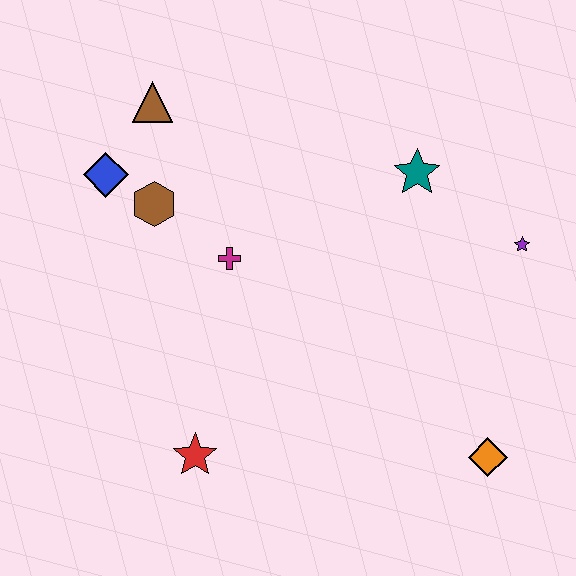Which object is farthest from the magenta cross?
The orange diamond is farthest from the magenta cross.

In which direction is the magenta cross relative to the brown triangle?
The magenta cross is below the brown triangle.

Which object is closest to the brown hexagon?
The blue diamond is closest to the brown hexagon.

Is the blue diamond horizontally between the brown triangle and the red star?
No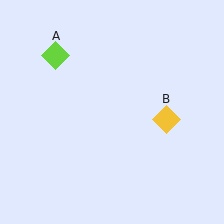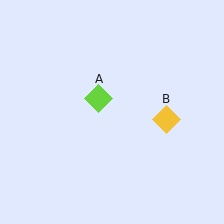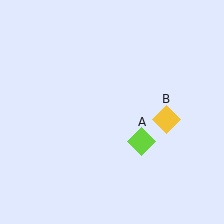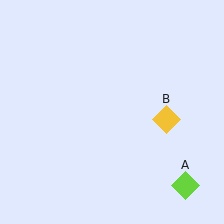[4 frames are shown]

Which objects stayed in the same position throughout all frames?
Yellow diamond (object B) remained stationary.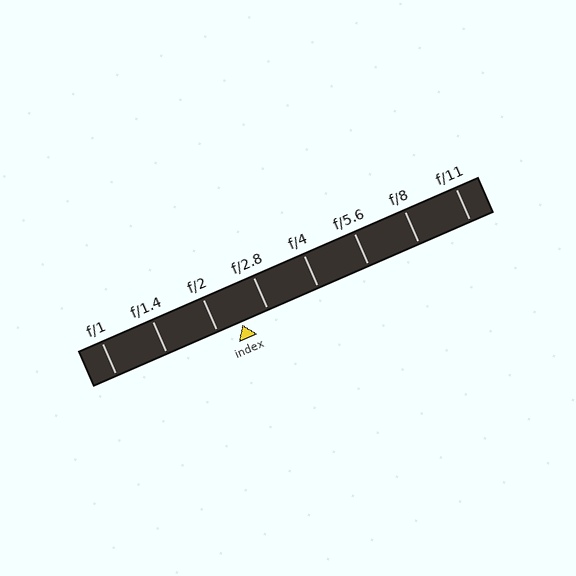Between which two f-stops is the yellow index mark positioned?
The index mark is between f/2 and f/2.8.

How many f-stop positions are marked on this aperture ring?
There are 8 f-stop positions marked.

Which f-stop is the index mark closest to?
The index mark is closest to f/2.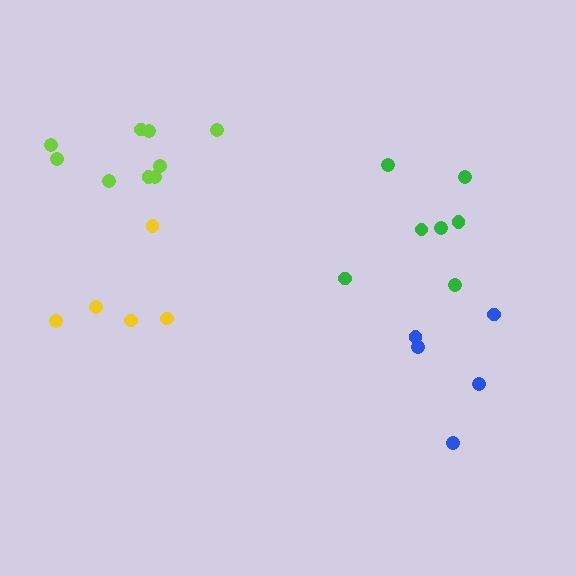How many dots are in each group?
Group 1: 7 dots, Group 2: 9 dots, Group 3: 5 dots, Group 4: 5 dots (26 total).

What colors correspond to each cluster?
The clusters are colored: green, lime, yellow, blue.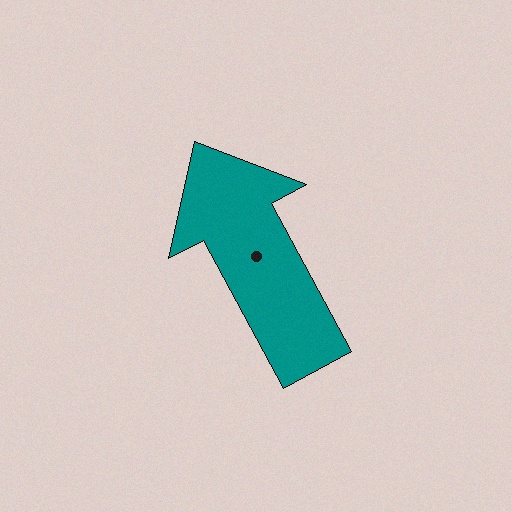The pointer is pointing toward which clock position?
Roughly 11 o'clock.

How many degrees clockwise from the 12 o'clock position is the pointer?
Approximately 332 degrees.